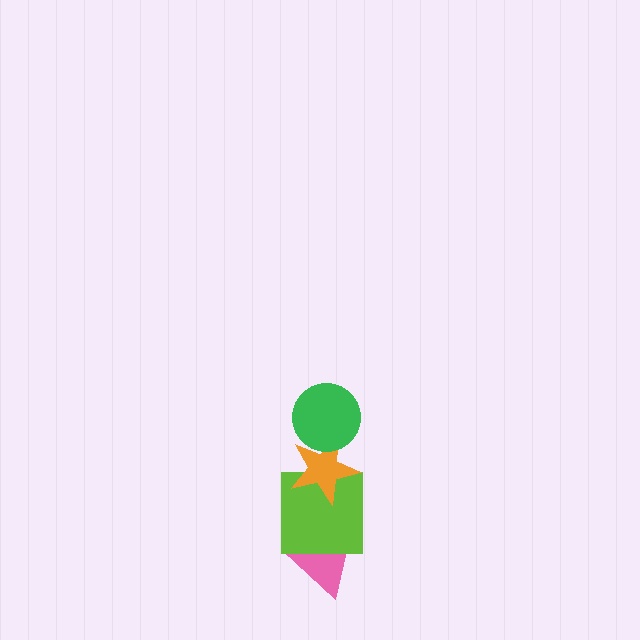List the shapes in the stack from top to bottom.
From top to bottom: the green circle, the orange star, the lime square, the pink triangle.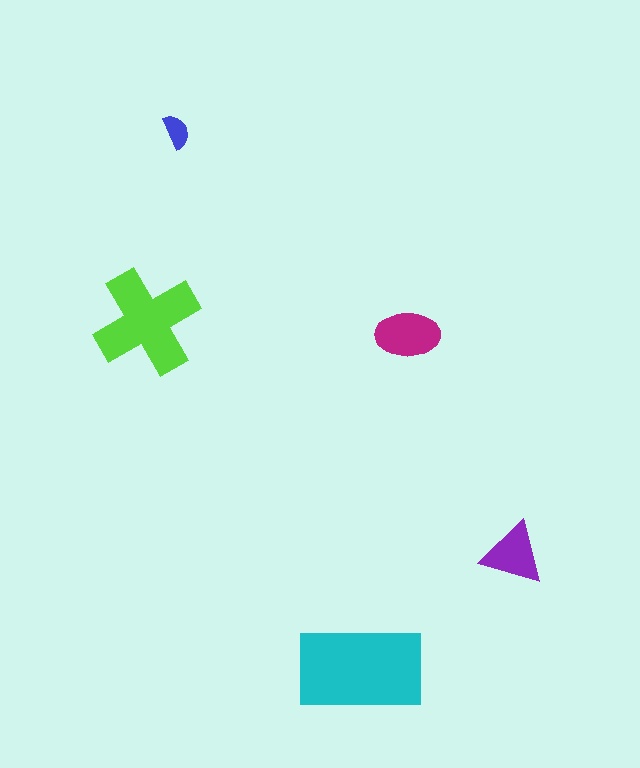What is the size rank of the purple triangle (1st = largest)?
4th.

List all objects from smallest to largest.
The blue semicircle, the purple triangle, the magenta ellipse, the lime cross, the cyan rectangle.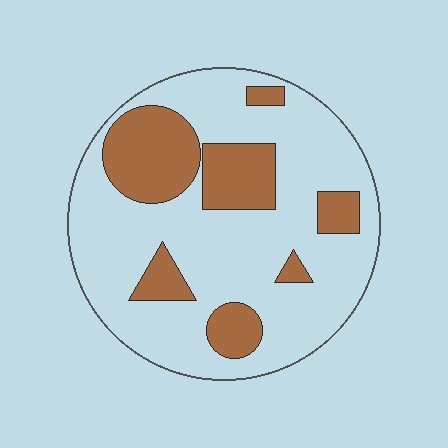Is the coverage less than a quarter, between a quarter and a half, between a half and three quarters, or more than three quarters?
Between a quarter and a half.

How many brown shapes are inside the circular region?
7.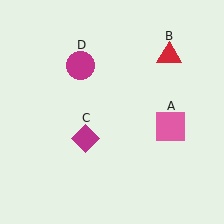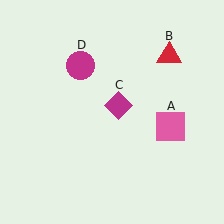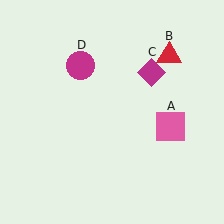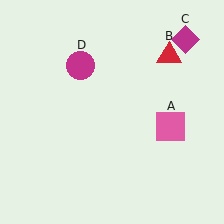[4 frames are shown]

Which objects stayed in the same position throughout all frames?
Pink square (object A) and red triangle (object B) and magenta circle (object D) remained stationary.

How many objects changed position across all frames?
1 object changed position: magenta diamond (object C).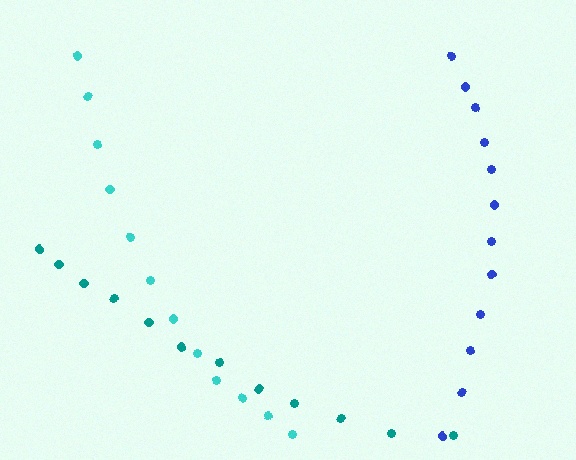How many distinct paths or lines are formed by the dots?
There are 3 distinct paths.